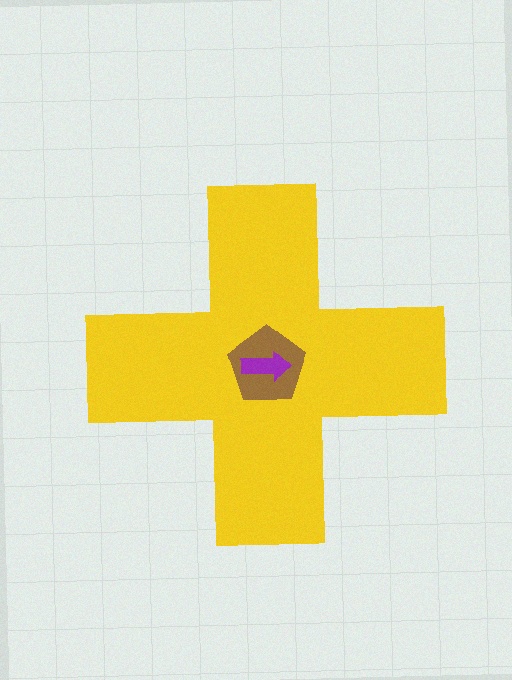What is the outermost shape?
The yellow cross.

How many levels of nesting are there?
3.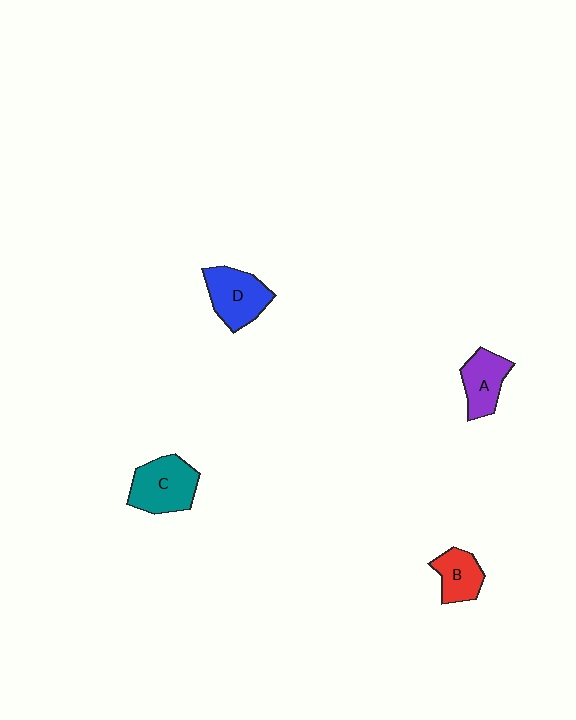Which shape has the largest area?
Shape C (teal).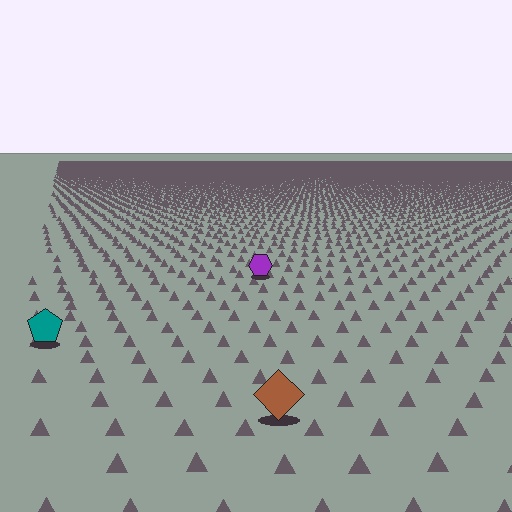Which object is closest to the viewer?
The brown diamond is closest. The texture marks near it are larger and more spread out.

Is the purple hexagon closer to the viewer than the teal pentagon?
No. The teal pentagon is closer — you can tell from the texture gradient: the ground texture is coarser near it.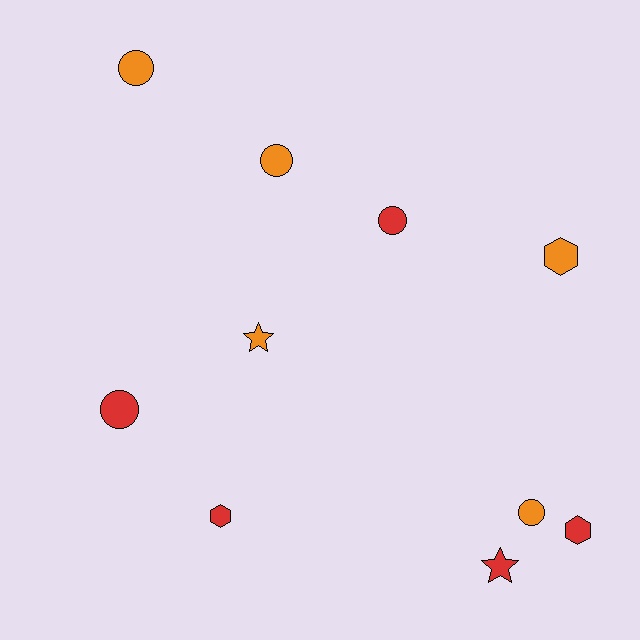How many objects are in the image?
There are 10 objects.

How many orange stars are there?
There is 1 orange star.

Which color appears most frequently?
Orange, with 5 objects.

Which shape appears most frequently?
Circle, with 5 objects.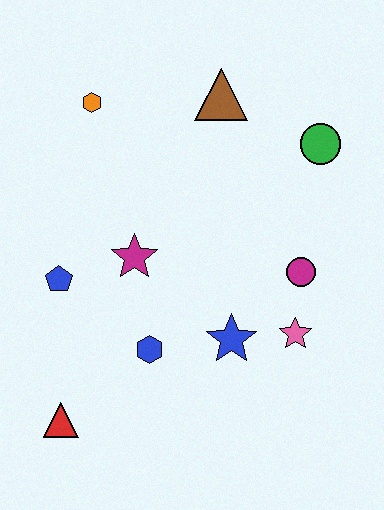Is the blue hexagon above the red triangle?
Yes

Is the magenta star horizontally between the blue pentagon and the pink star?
Yes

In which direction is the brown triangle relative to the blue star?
The brown triangle is above the blue star.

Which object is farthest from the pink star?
The orange hexagon is farthest from the pink star.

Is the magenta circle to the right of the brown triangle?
Yes